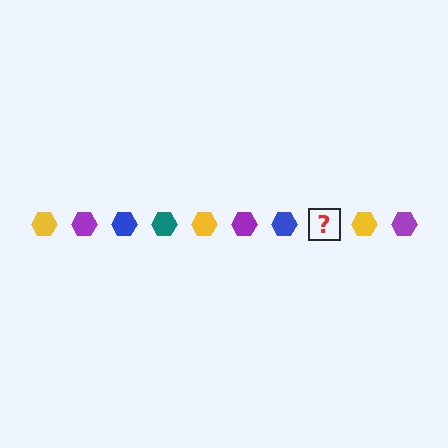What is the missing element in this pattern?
The missing element is a teal hexagon.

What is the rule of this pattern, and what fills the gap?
The rule is that the pattern cycles through yellow, purple, blue, teal hexagons. The gap should be filled with a teal hexagon.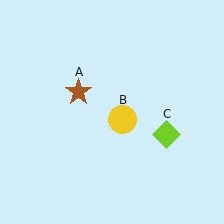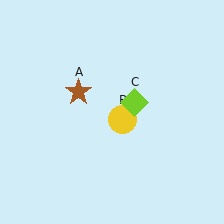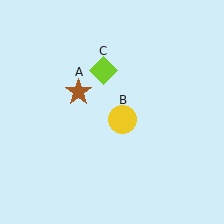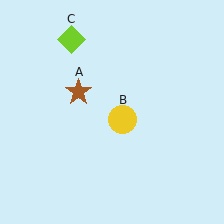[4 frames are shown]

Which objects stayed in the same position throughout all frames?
Brown star (object A) and yellow circle (object B) remained stationary.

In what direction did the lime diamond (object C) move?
The lime diamond (object C) moved up and to the left.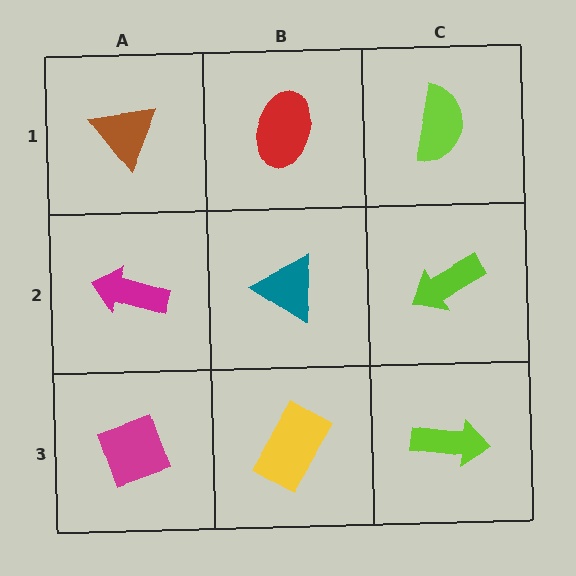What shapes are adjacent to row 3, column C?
A lime arrow (row 2, column C), a yellow rectangle (row 3, column B).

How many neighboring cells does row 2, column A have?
3.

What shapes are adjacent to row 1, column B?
A teal triangle (row 2, column B), a brown triangle (row 1, column A), a lime semicircle (row 1, column C).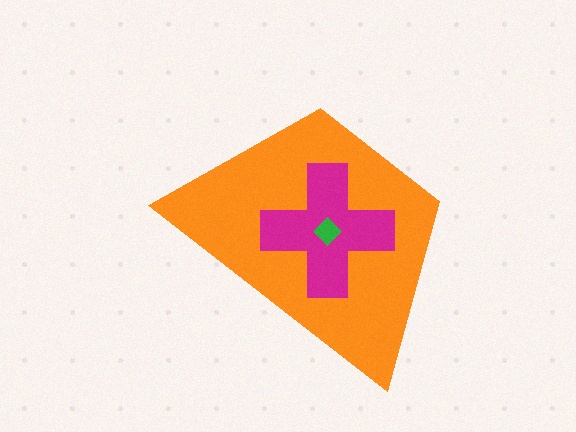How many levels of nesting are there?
3.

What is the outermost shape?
The orange trapezoid.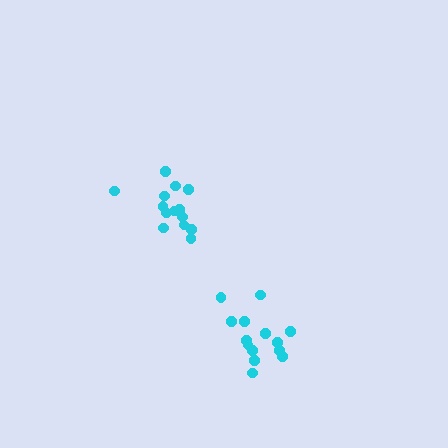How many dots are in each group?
Group 1: 14 dots, Group 2: 14 dots (28 total).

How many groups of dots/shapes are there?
There are 2 groups.